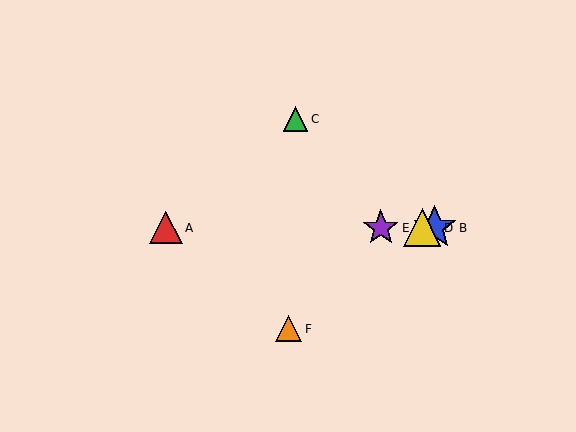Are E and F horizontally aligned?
No, E is at y≈228 and F is at y≈329.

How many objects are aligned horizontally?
4 objects (A, B, D, E) are aligned horizontally.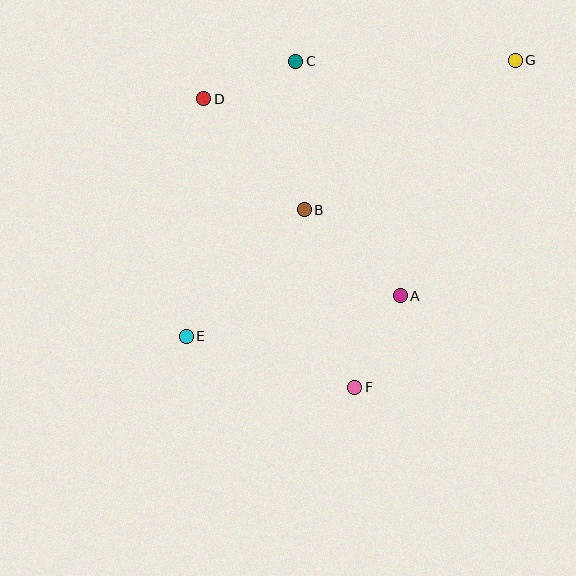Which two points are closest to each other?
Points C and D are closest to each other.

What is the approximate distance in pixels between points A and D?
The distance between A and D is approximately 278 pixels.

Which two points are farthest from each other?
Points E and G are farthest from each other.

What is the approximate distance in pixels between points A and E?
The distance between A and E is approximately 218 pixels.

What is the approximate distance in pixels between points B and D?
The distance between B and D is approximately 150 pixels.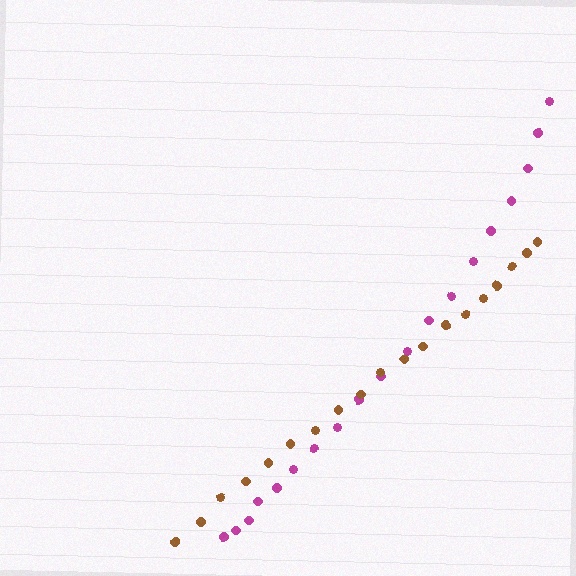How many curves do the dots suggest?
There are 2 distinct paths.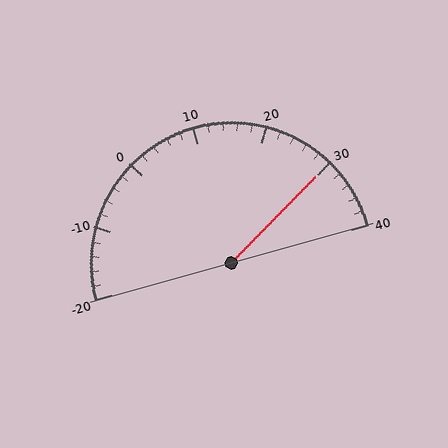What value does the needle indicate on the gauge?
The needle indicates approximately 30.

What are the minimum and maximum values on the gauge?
The gauge ranges from -20 to 40.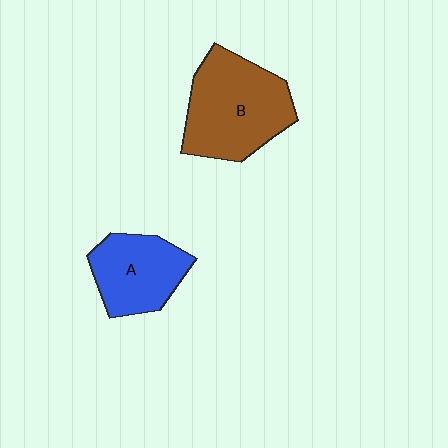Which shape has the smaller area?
Shape A (blue).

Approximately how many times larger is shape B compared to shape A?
Approximately 1.4 times.